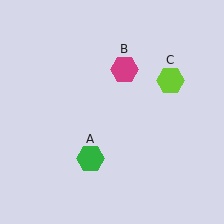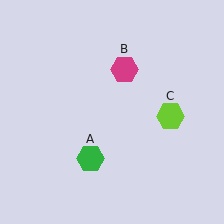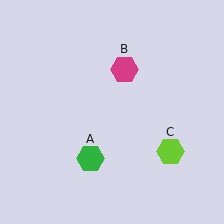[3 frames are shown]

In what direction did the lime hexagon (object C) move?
The lime hexagon (object C) moved down.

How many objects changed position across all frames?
1 object changed position: lime hexagon (object C).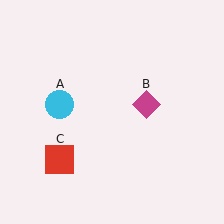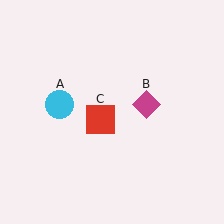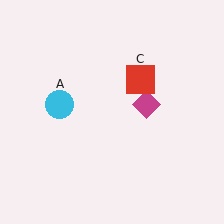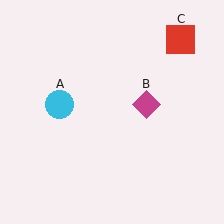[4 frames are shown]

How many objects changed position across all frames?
1 object changed position: red square (object C).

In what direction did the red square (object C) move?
The red square (object C) moved up and to the right.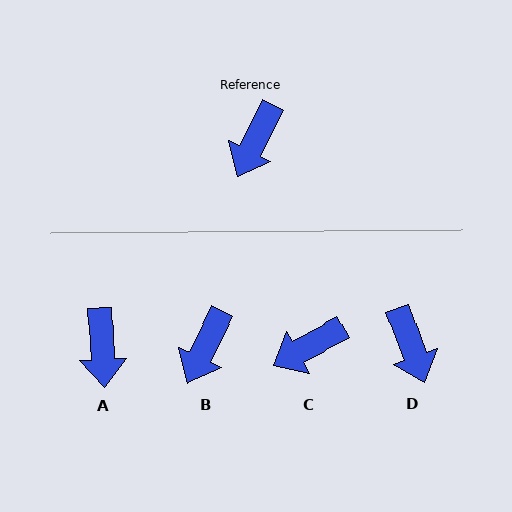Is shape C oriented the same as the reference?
No, it is off by about 35 degrees.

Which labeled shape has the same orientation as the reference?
B.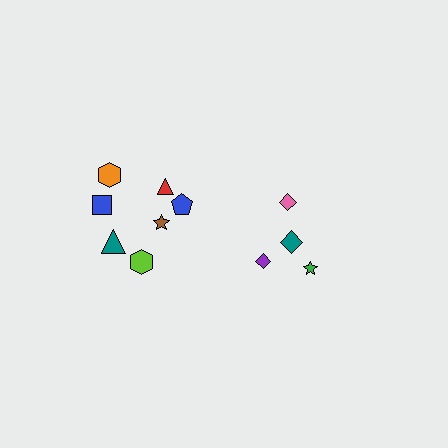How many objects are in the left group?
There are 7 objects.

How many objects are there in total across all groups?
There are 11 objects.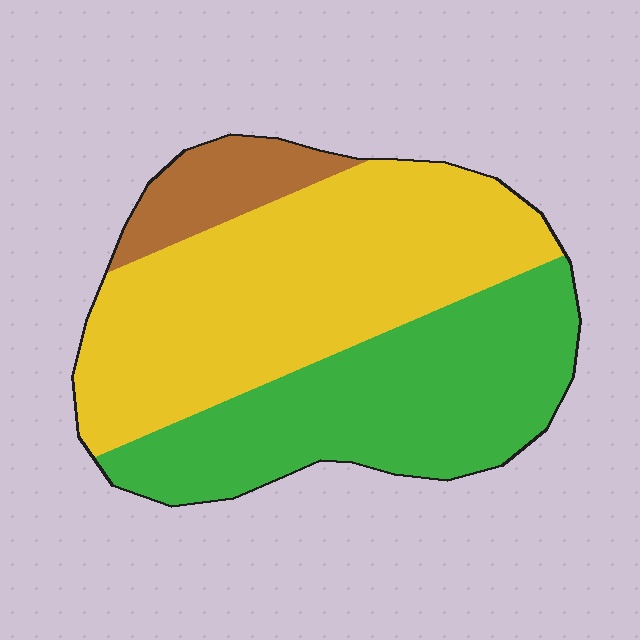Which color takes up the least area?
Brown, at roughly 10%.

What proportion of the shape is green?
Green covers 39% of the shape.